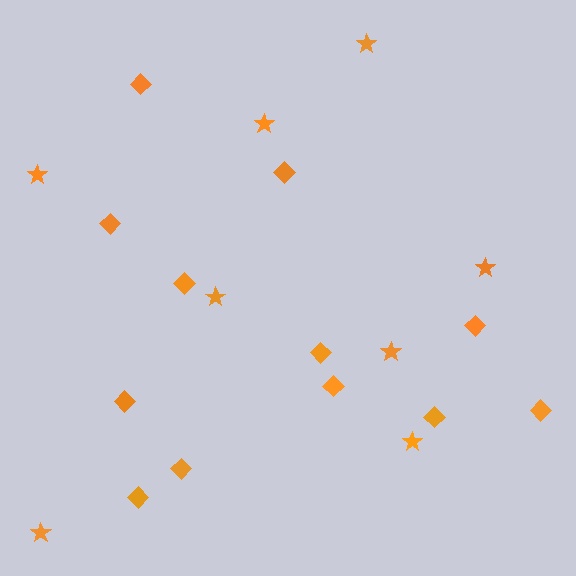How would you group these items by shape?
There are 2 groups: one group of diamonds (12) and one group of stars (8).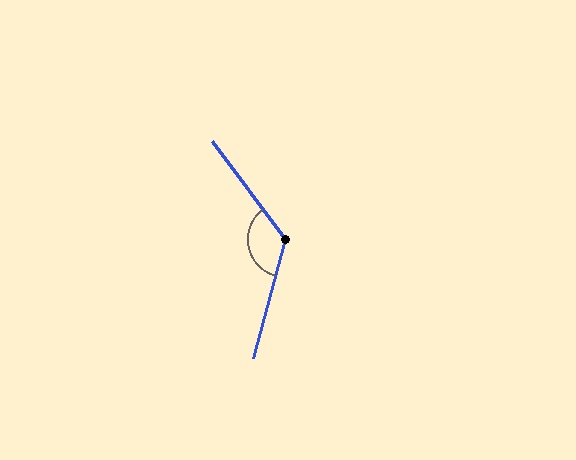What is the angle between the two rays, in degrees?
Approximately 129 degrees.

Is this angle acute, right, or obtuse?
It is obtuse.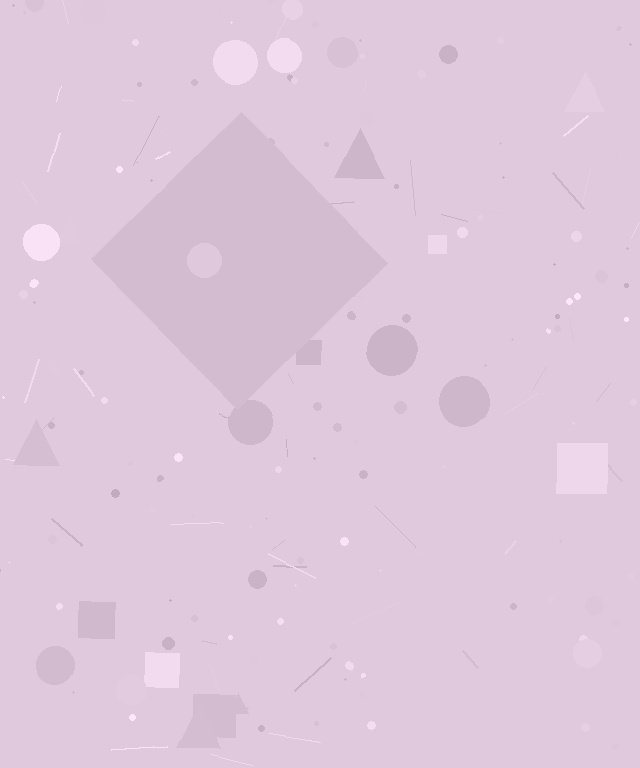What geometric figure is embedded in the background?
A diamond is embedded in the background.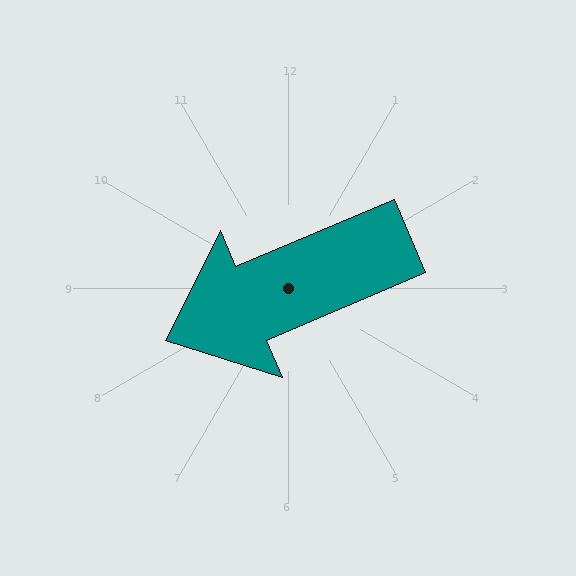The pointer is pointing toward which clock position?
Roughly 8 o'clock.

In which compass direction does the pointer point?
Southwest.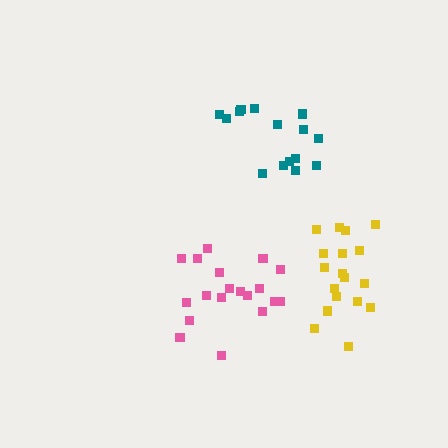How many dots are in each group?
Group 1: 16 dots, Group 2: 18 dots, Group 3: 19 dots (53 total).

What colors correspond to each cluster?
The clusters are colored: teal, yellow, pink.